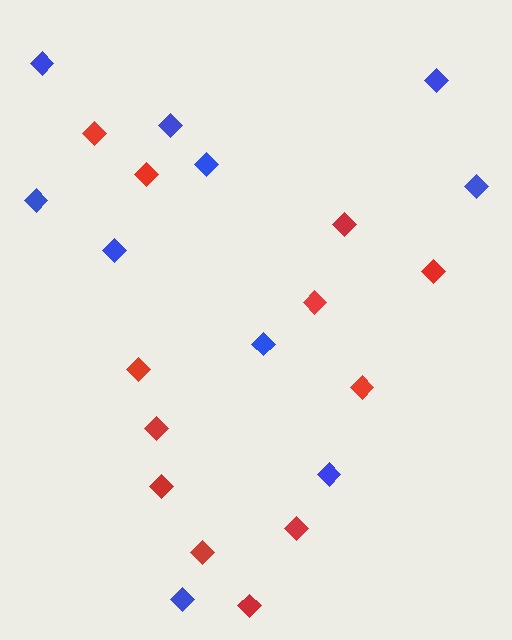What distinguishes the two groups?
There are 2 groups: one group of red diamonds (12) and one group of blue diamonds (10).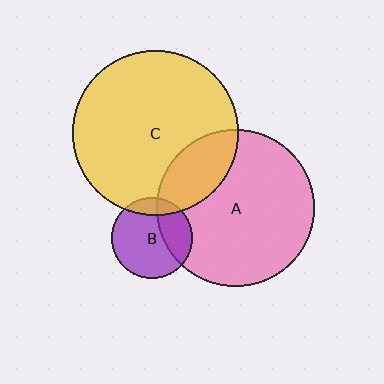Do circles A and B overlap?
Yes.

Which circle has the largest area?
Circle C (yellow).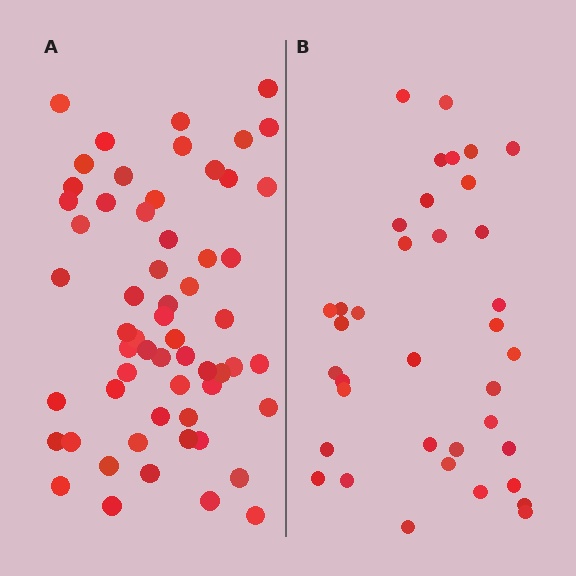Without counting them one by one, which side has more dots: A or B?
Region A (the left region) has more dots.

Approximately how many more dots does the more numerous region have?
Region A has approximately 20 more dots than region B.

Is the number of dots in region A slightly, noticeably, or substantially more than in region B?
Region A has substantially more. The ratio is roughly 1.6 to 1.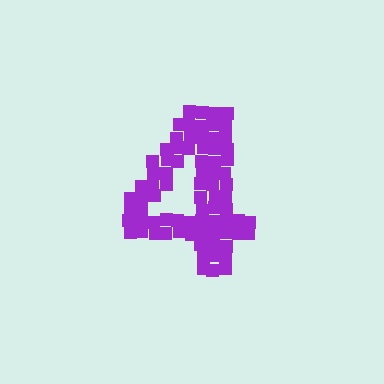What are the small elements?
The small elements are squares.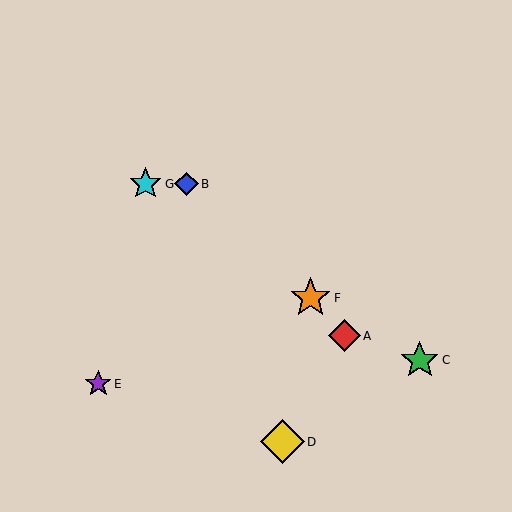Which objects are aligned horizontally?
Objects B, G are aligned horizontally.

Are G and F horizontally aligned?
No, G is at y≈184 and F is at y≈298.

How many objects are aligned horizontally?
2 objects (B, G) are aligned horizontally.